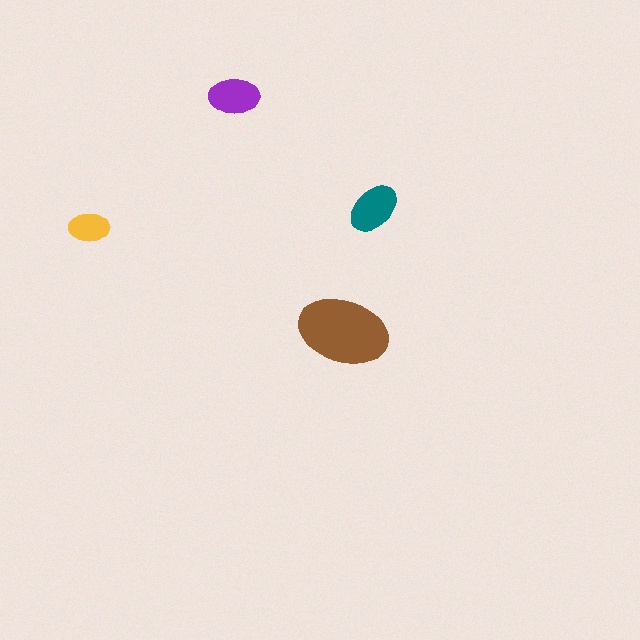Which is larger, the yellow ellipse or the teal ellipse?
The teal one.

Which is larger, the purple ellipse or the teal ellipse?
The teal one.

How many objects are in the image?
There are 4 objects in the image.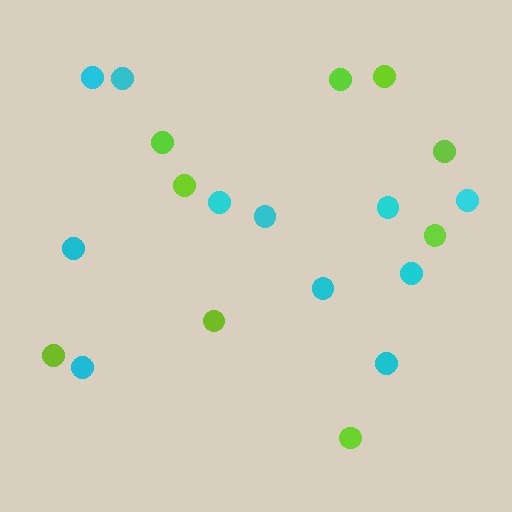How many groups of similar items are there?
There are 2 groups: one group of cyan circles (11) and one group of lime circles (9).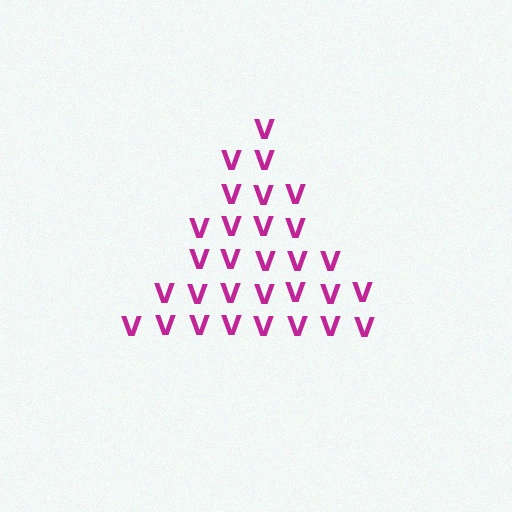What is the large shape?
The large shape is a triangle.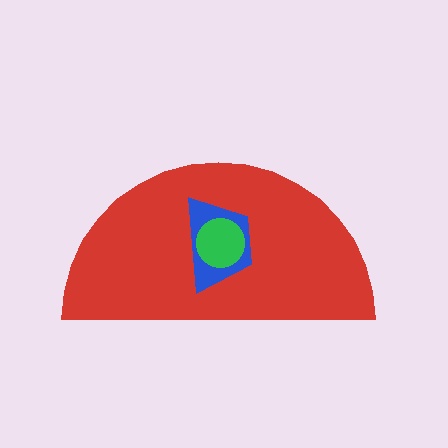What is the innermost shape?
The green circle.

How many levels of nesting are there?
3.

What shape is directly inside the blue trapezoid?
The green circle.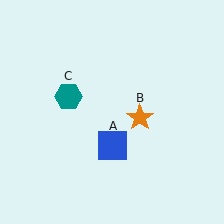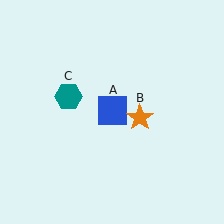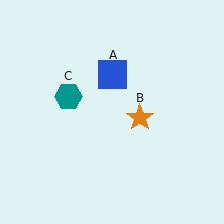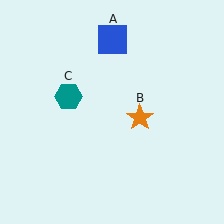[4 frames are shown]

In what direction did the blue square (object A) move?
The blue square (object A) moved up.